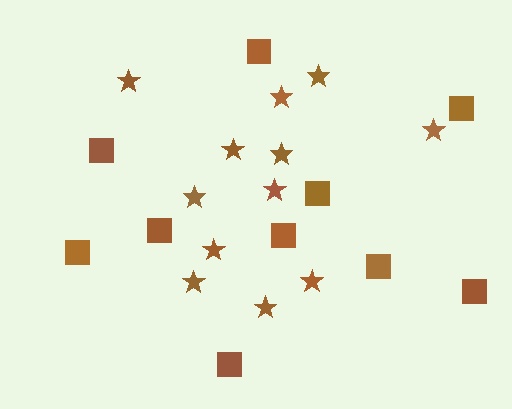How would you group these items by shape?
There are 2 groups: one group of stars (12) and one group of squares (10).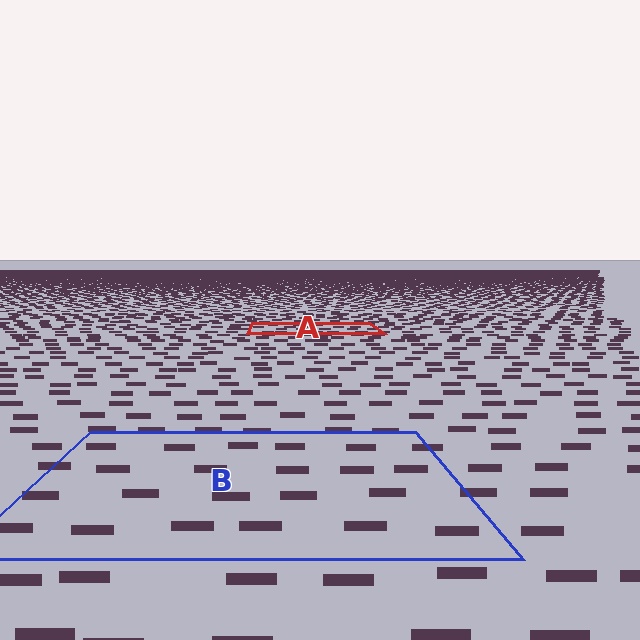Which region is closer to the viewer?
Region B is closer. The texture elements there are larger and more spread out.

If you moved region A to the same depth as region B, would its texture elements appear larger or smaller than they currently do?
They would appear larger. At a closer depth, the same texture elements are projected at a bigger on-screen size.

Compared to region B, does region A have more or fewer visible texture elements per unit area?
Region A has more texture elements per unit area — they are packed more densely because it is farther away.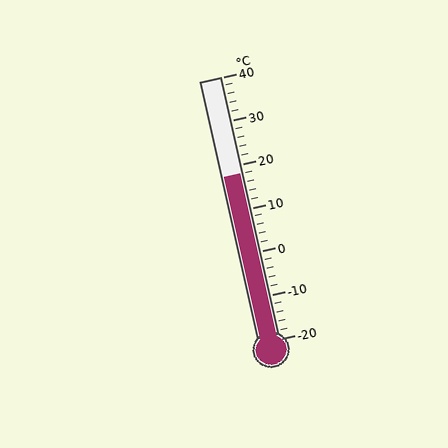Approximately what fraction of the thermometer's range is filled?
The thermometer is filled to approximately 65% of its range.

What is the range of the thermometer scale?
The thermometer scale ranges from -20°C to 40°C.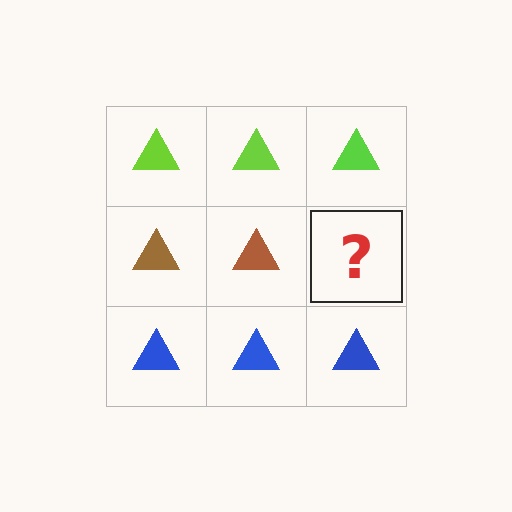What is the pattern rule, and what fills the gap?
The rule is that each row has a consistent color. The gap should be filled with a brown triangle.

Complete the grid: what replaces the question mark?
The question mark should be replaced with a brown triangle.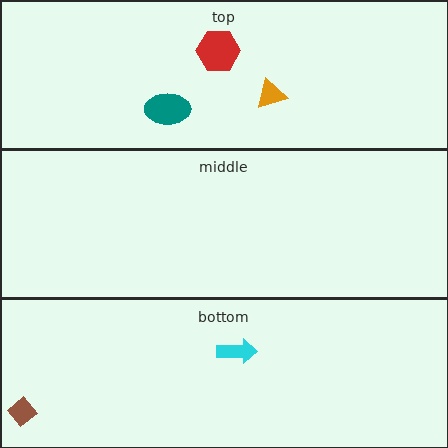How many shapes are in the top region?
3.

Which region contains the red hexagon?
The top region.